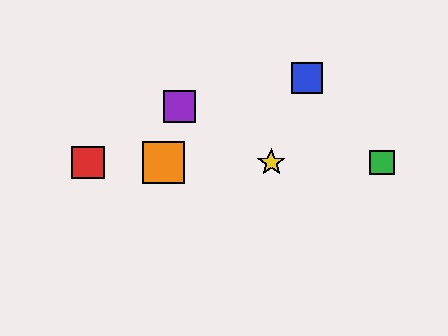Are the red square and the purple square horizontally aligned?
No, the red square is at y≈162 and the purple square is at y≈106.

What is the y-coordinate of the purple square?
The purple square is at y≈106.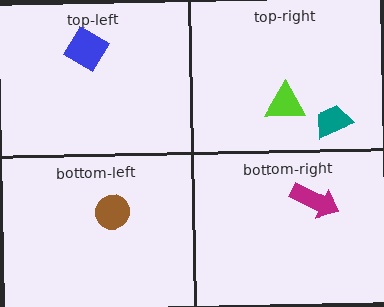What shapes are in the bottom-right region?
The magenta arrow.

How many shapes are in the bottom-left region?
1.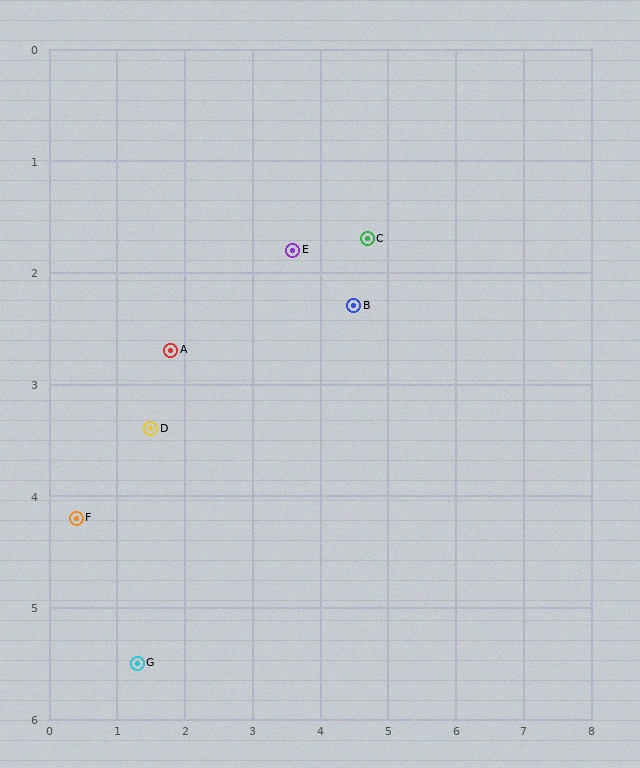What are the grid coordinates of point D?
Point D is at approximately (1.5, 3.4).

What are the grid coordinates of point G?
Point G is at approximately (1.3, 5.5).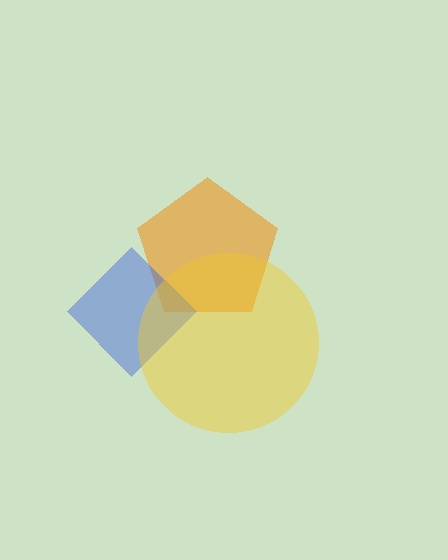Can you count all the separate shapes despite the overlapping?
Yes, there are 3 separate shapes.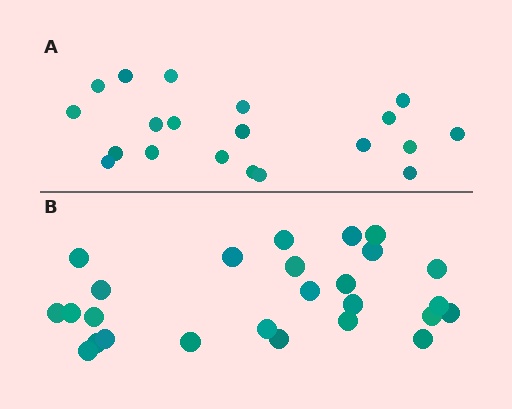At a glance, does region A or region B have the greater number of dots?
Region B (the bottom region) has more dots.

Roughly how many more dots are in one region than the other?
Region B has about 6 more dots than region A.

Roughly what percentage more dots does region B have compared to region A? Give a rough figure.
About 30% more.